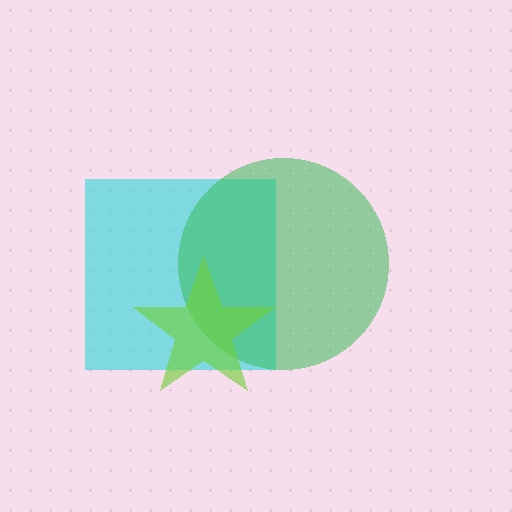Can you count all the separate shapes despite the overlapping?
Yes, there are 3 separate shapes.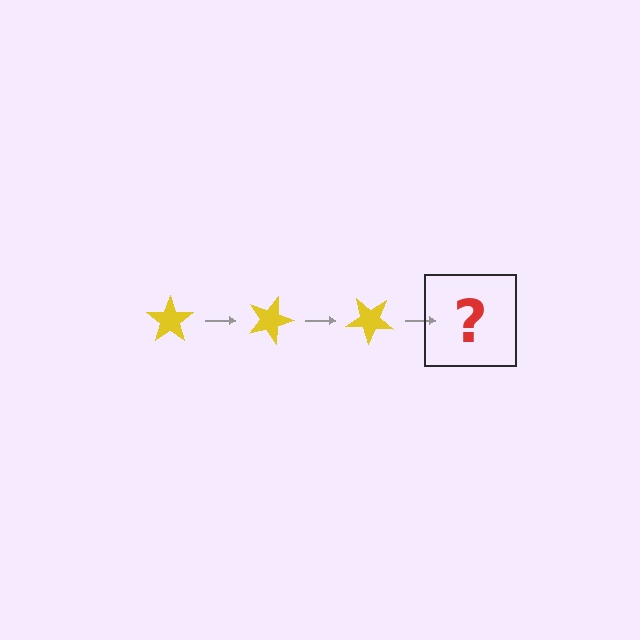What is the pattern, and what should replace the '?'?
The pattern is that the star rotates 20 degrees each step. The '?' should be a yellow star rotated 60 degrees.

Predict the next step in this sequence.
The next step is a yellow star rotated 60 degrees.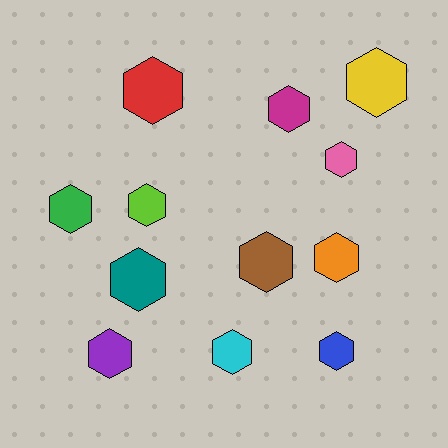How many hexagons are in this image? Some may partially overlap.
There are 12 hexagons.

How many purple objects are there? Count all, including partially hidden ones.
There is 1 purple object.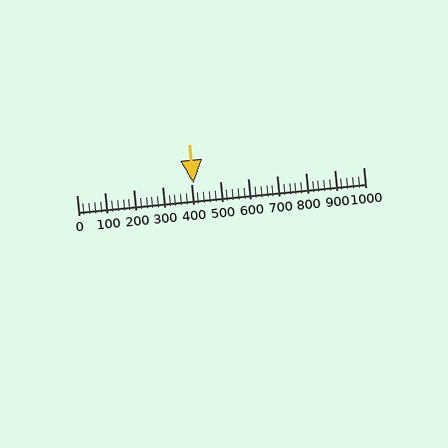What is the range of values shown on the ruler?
The ruler shows values from 0 to 1000.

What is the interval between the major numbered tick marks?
The major tick marks are spaced 100 units apart.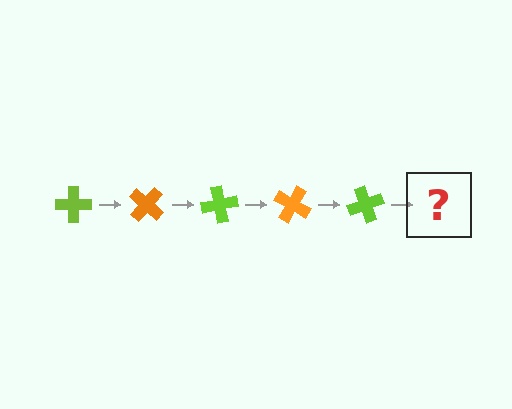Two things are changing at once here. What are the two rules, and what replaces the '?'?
The two rules are that it rotates 40 degrees each step and the color cycles through lime and orange. The '?' should be an orange cross, rotated 200 degrees from the start.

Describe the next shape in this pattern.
It should be an orange cross, rotated 200 degrees from the start.